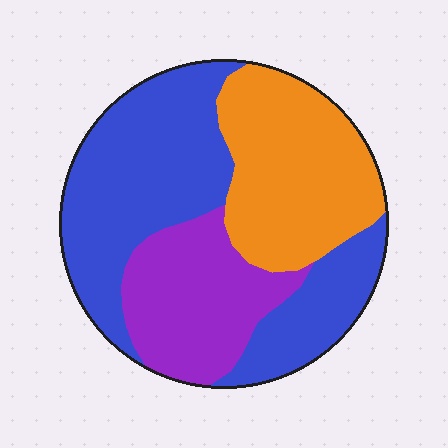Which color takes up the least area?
Purple, at roughly 25%.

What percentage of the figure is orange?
Orange takes up about one third (1/3) of the figure.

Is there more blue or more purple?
Blue.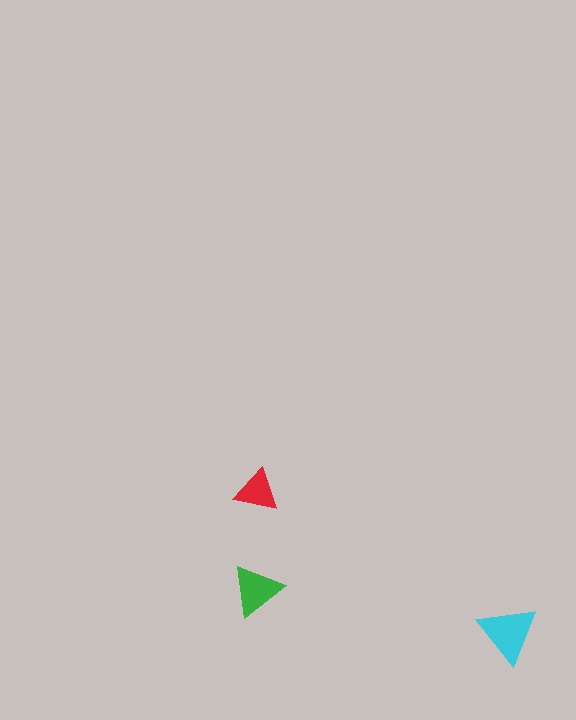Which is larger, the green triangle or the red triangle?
The green one.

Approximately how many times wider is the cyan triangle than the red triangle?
About 1.5 times wider.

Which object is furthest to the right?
The cyan triangle is rightmost.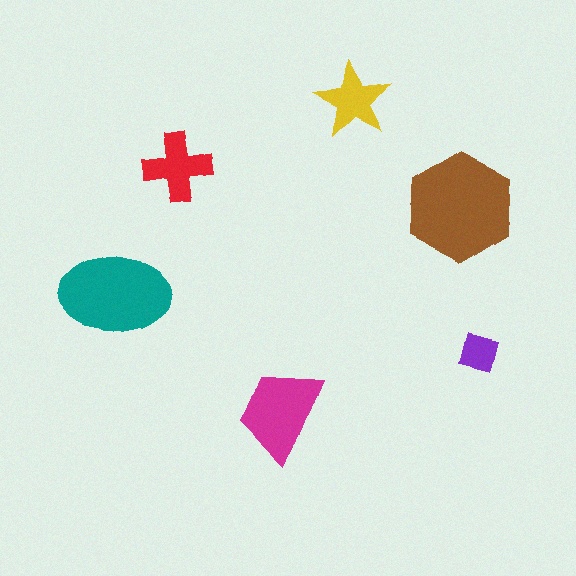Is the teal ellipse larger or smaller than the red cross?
Larger.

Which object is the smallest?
The purple square.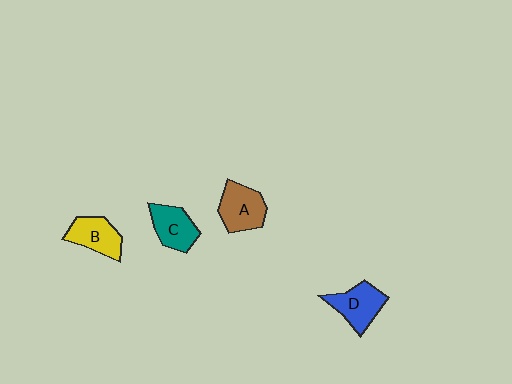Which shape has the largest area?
Shape A (brown).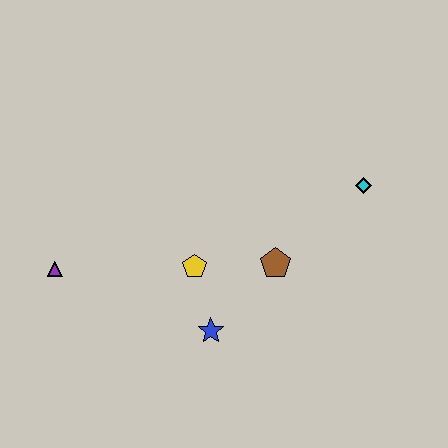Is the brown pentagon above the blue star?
Yes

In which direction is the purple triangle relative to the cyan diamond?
The purple triangle is to the left of the cyan diamond.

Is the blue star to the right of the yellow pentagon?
Yes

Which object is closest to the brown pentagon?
The yellow pentagon is closest to the brown pentagon.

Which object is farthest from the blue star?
The cyan diamond is farthest from the blue star.